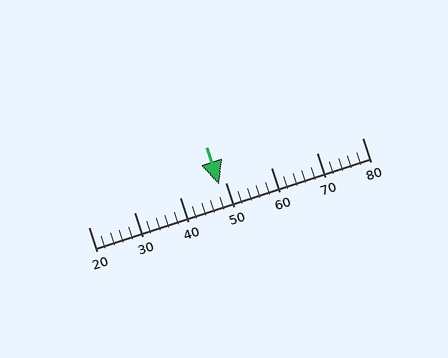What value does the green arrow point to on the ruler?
The green arrow points to approximately 49.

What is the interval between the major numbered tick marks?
The major tick marks are spaced 10 units apart.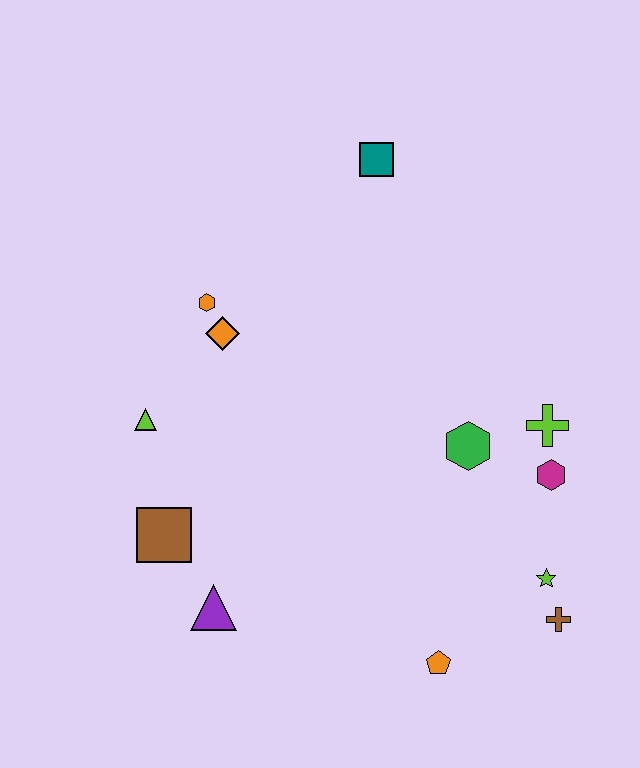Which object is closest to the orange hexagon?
The orange diamond is closest to the orange hexagon.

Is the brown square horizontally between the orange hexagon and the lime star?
No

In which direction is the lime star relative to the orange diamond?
The lime star is to the right of the orange diamond.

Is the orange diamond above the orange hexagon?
No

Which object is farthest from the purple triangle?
The teal square is farthest from the purple triangle.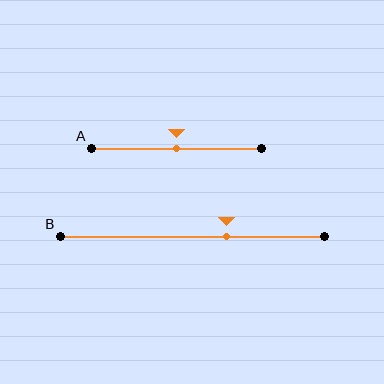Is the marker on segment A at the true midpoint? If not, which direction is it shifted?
Yes, the marker on segment A is at the true midpoint.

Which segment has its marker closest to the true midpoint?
Segment A has its marker closest to the true midpoint.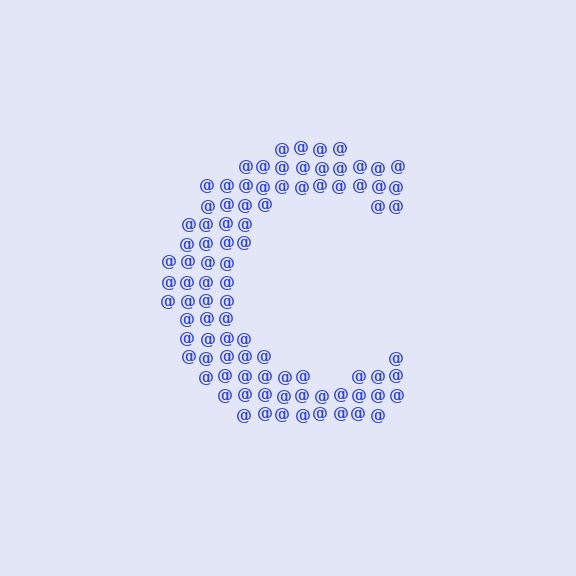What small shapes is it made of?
It is made of small at signs.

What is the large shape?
The large shape is the letter C.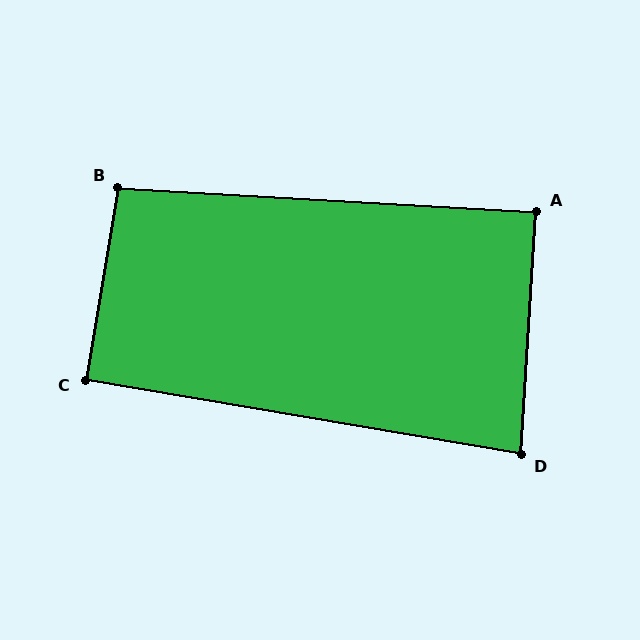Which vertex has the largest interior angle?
B, at approximately 96 degrees.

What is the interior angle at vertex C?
Approximately 90 degrees (approximately right).